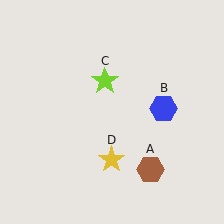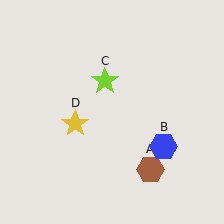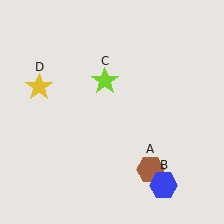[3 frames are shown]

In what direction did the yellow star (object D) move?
The yellow star (object D) moved up and to the left.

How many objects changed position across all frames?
2 objects changed position: blue hexagon (object B), yellow star (object D).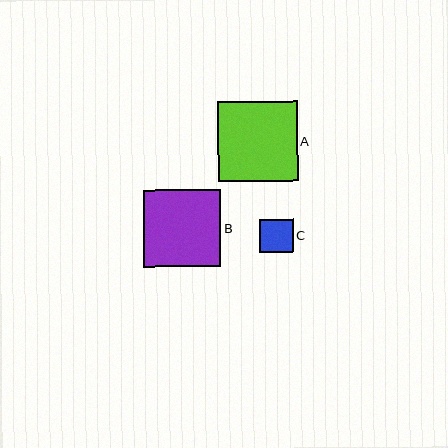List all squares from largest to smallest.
From largest to smallest: A, B, C.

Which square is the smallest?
Square C is the smallest with a size of approximately 33 pixels.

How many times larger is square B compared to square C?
Square B is approximately 2.3 times the size of square C.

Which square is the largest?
Square A is the largest with a size of approximately 80 pixels.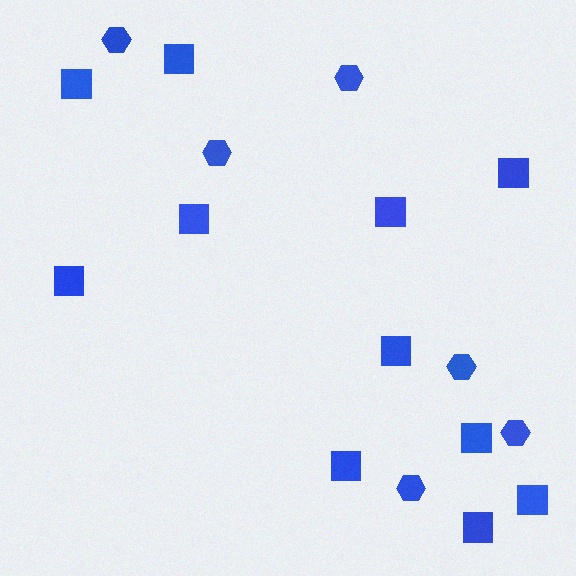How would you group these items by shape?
There are 2 groups: one group of hexagons (6) and one group of squares (11).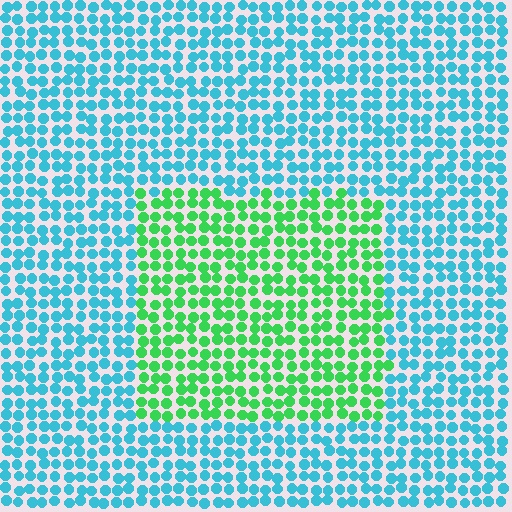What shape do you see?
I see a rectangle.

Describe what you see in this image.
The image is filled with small cyan elements in a uniform arrangement. A rectangle-shaped region is visible where the elements are tinted to a slightly different hue, forming a subtle color boundary.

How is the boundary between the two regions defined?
The boundary is defined purely by a slight shift in hue (about 58 degrees). Spacing, size, and orientation are identical on both sides.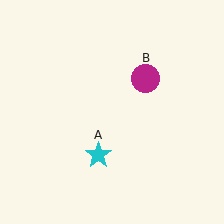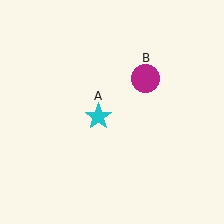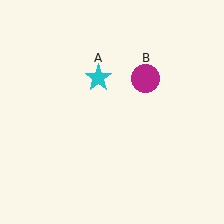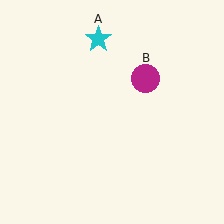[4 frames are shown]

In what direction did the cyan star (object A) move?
The cyan star (object A) moved up.